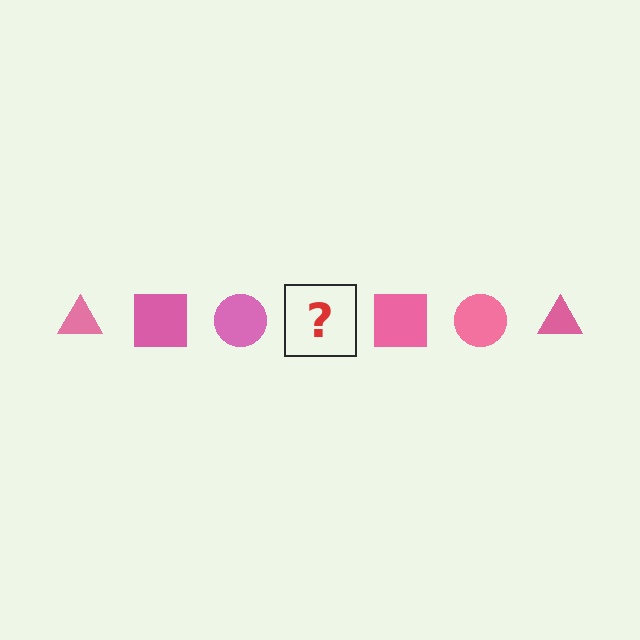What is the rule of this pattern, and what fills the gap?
The rule is that the pattern cycles through triangle, square, circle shapes in pink. The gap should be filled with a pink triangle.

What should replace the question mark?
The question mark should be replaced with a pink triangle.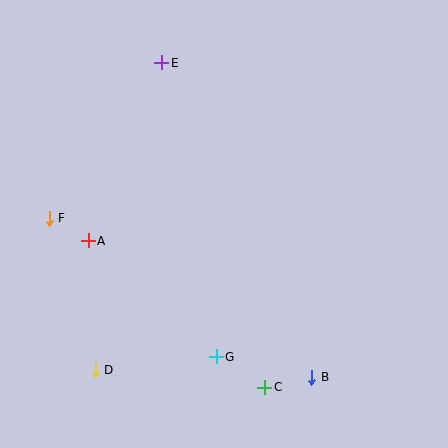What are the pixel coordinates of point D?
Point D is at (95, 370).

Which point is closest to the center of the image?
Point G at (216, 357) is closest to the center.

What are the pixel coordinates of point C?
Point C is at (265, 387).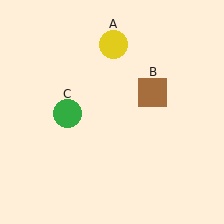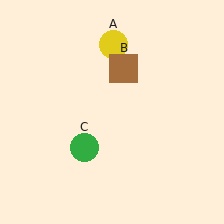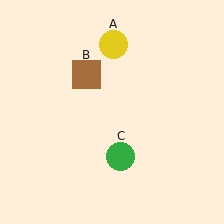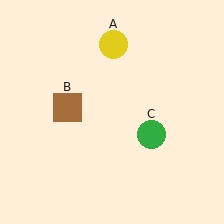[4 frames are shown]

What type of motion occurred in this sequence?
The brown square (object B), green circle (object C) rotated counterclockwise around the center of the scene.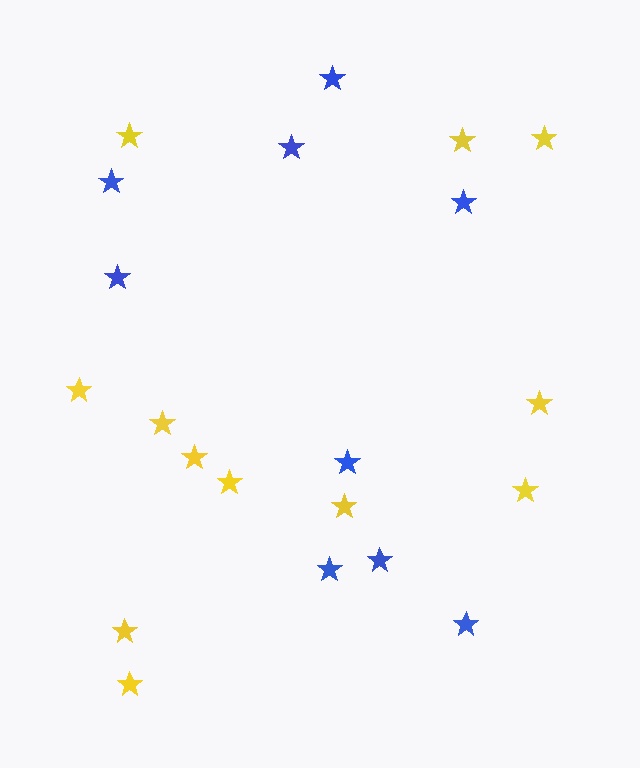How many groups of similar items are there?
There are 2 groups: one group of yellow stars (12) and one group of blue stars (9).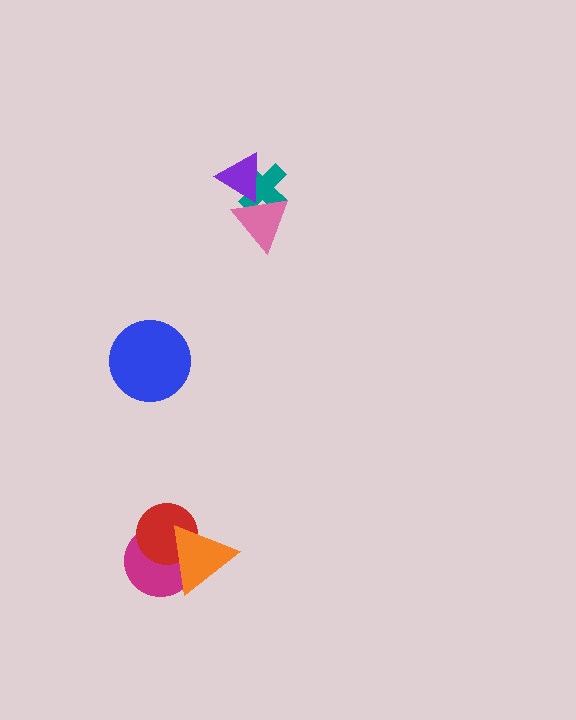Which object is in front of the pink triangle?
The purple triangle is in front of the pink triangle.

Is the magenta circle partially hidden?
Yes, it is partially covered by another shape.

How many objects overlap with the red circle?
2 objects overlap with the red circle.